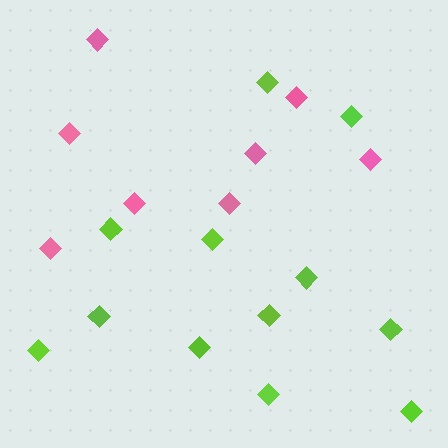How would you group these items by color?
There are 2 groups: one group of pink diamonds (8) and one group of lime diamonds (12).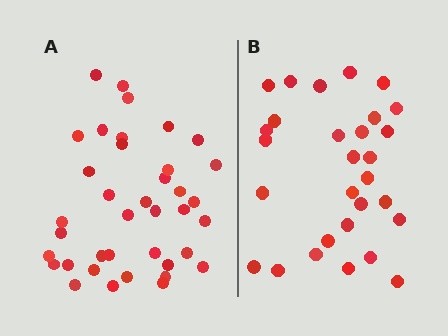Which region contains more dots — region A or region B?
Region A (the left region) has more dots.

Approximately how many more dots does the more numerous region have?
Region A has roughly 8 or so more dots than region B.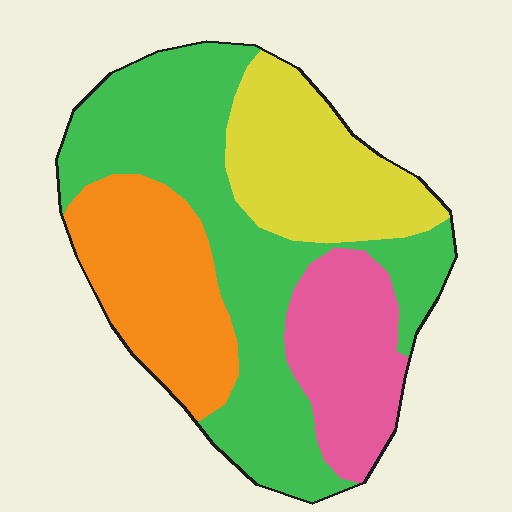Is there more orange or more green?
Green.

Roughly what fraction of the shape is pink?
Pink covers 17% of the shape.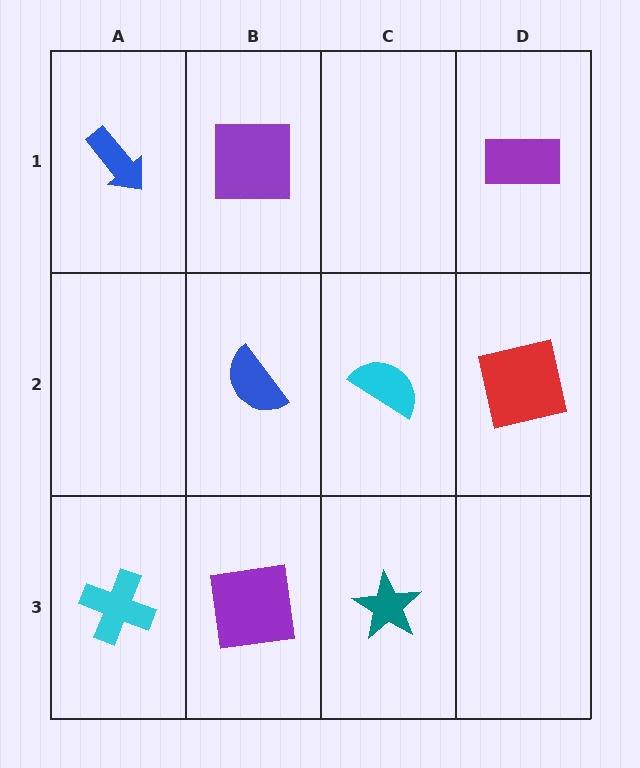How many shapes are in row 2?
3 shapes.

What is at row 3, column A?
A cyan cross.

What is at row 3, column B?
A purple square.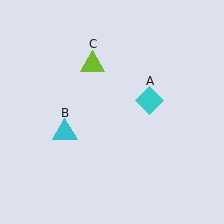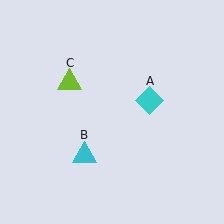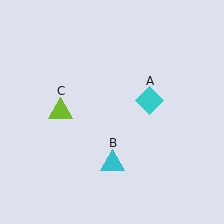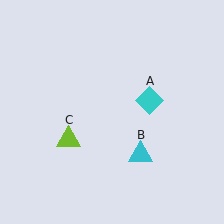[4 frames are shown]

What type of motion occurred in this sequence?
The cyan triangle (object B), lime triangle (object C) rotated counterclockwise around the center of the scene.